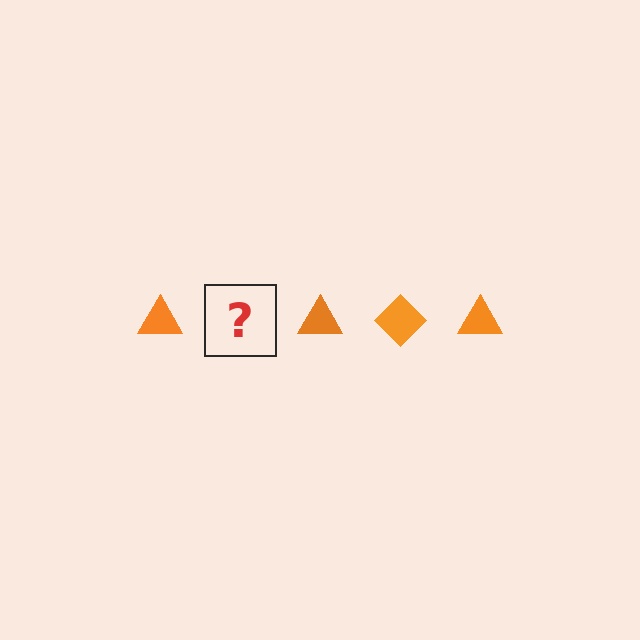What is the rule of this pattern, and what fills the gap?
The rule is that the pattern cycles through triangle, diamond shapes in orange. The gap should be filled with an orange diamond.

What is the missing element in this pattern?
The missing element is an orange diamond.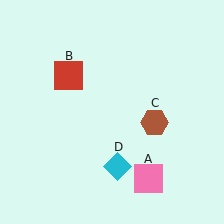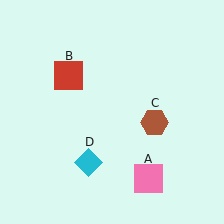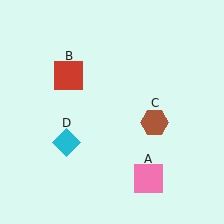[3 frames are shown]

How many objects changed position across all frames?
1 object changed position: cyan diamond (object D).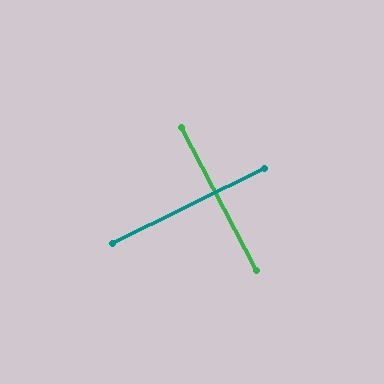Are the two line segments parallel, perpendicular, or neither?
Perpendicular — they meet at approximately 88°.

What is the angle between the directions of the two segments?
Approximately 88 degrees.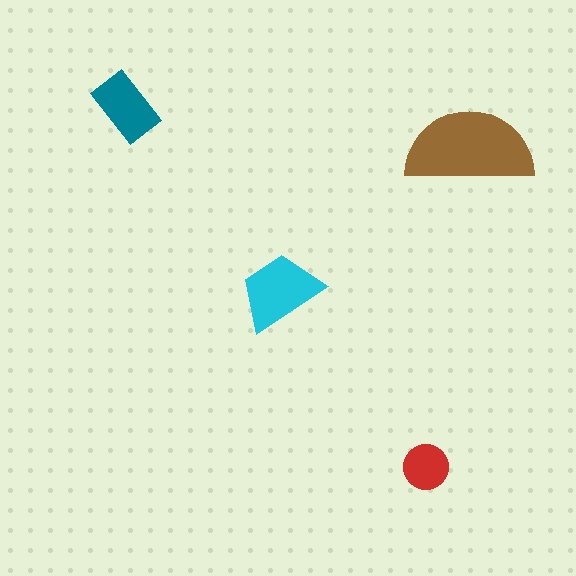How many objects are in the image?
There are 4 objects in the image.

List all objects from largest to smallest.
The brown semicircle, the cyan trapezoid, the teal rectangle, the red circle.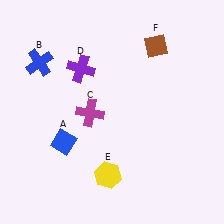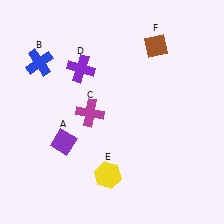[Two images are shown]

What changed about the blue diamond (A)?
In Image 1, A is blue. In Image 2, it changed to purple.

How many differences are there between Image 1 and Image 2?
There is 1 difference between the two images.